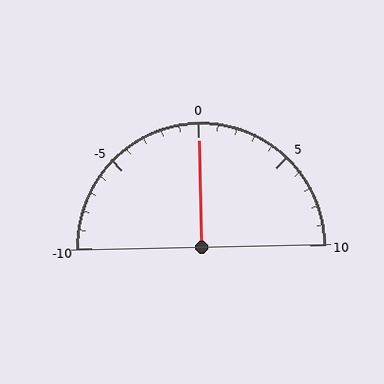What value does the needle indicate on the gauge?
The needle indicates approximately 0.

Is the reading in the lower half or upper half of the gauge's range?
The reading is in the upper half of the range (-10 to 10).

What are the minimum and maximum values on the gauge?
The gauge ranges from -10 to 10.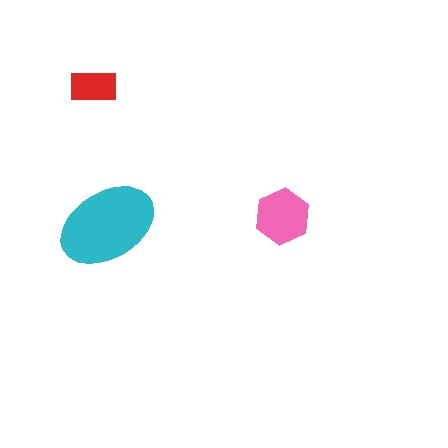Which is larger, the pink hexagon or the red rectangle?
The pink hexagon.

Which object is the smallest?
The red rectangle.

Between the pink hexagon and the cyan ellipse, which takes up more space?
The cyan ellipse.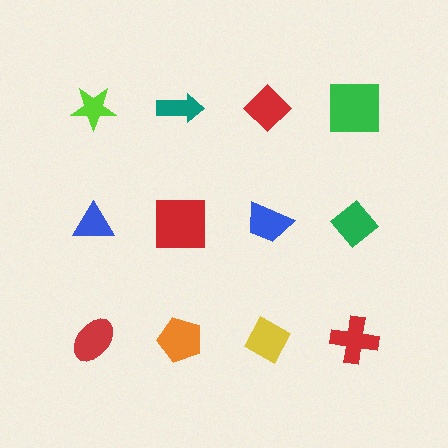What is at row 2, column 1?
A blue triangle.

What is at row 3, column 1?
A red ellipse.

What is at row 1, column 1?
A lime star.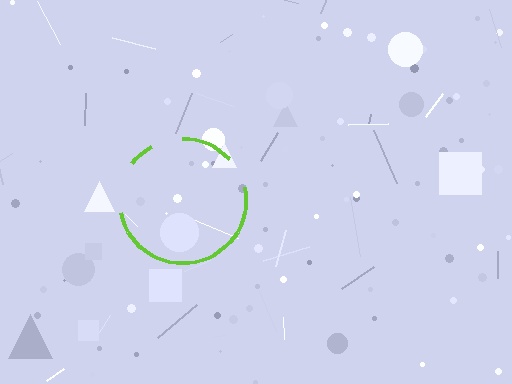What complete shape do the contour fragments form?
The contour fragments form a circle.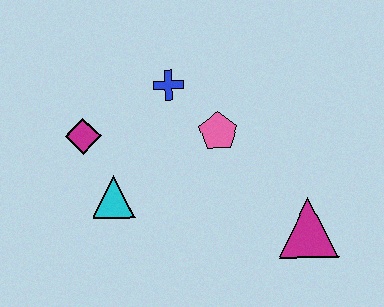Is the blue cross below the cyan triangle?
No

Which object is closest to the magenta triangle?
The pink pentagon is closest to the magenta triangle.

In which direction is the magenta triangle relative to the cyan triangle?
The magenta triangle is to the right of the cyan triangle.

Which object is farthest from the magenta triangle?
The magenta diamond is farthest from the magenta triangle.